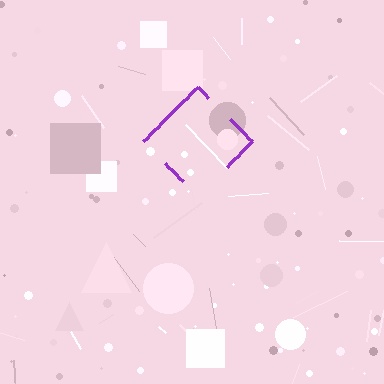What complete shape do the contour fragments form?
The contour fragments form a diamond.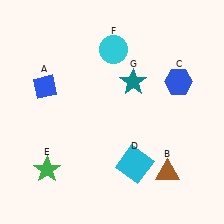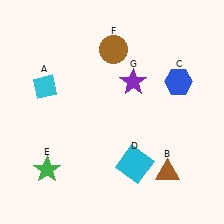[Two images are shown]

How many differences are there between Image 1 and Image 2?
There are 3 differences between the two images.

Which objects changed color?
A changed from blue to cyan. F changed from cyan to brown. G changed from teal to purple.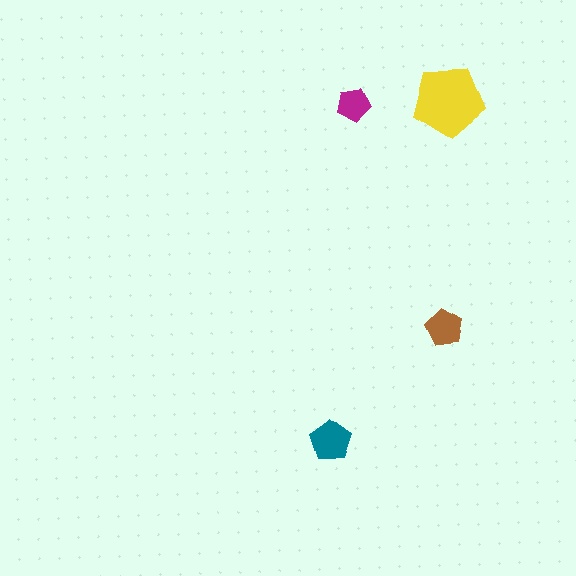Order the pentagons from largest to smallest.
the yellow one, the teal one, the brown one, the magenta one.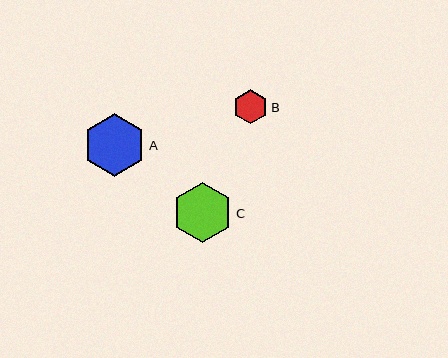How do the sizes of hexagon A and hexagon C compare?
Hexagon A and hexagon C are approximately the same size.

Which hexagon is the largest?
Hexagon A is the largest with a size of approximately 63 pixels.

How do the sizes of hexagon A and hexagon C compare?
Hexagon A and hexagon C are approximately the same size.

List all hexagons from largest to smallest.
From largest to smallest: A, C, B.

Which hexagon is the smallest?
Hexagon B is the smallest with a size of approximately 34 pixels.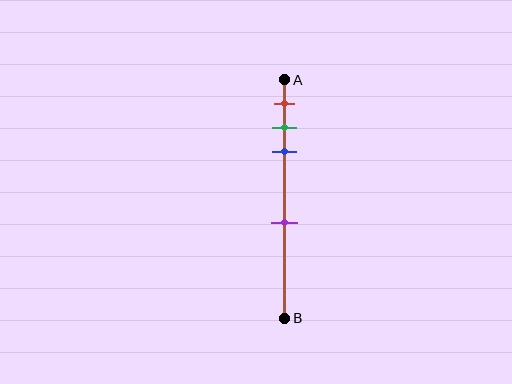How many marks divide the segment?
There are 4 marks dividing the segment.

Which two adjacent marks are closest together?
The green and blue marks are the closest adjacent pair.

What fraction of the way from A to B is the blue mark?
The blue mark is approximately 30% (0.3) of the way from A to B.